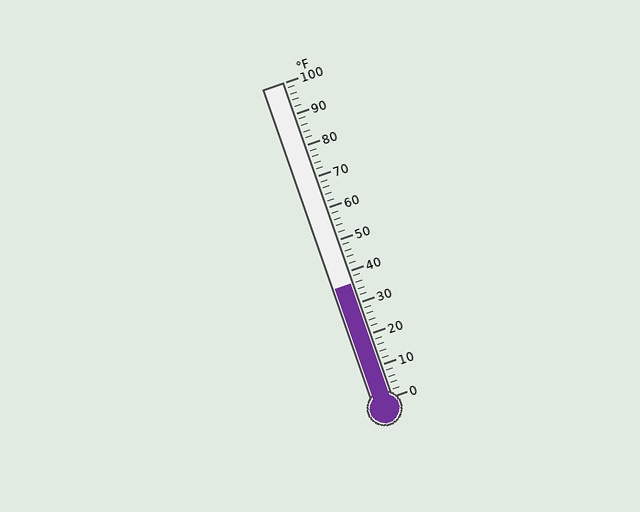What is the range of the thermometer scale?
The thermometer scale ranges from 0°F to 100°F.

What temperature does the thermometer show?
The thermometer shows approximately 36°F.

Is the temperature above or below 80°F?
The temperature is below 80°F.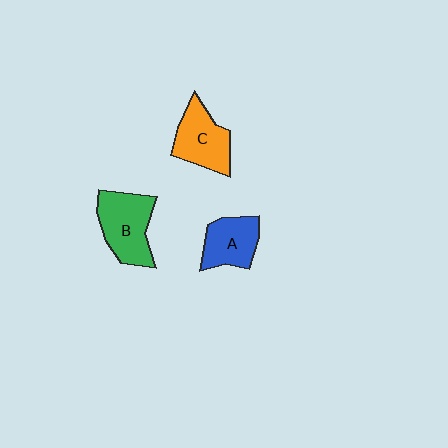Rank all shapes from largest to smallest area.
From largest to smallest: B (green), C (orange), A (blue).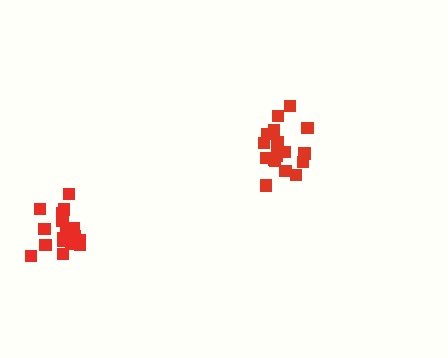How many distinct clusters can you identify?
There are 2 distinct clusters.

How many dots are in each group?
Group 1: 17 dots, Group 2: 20 dots (37 total).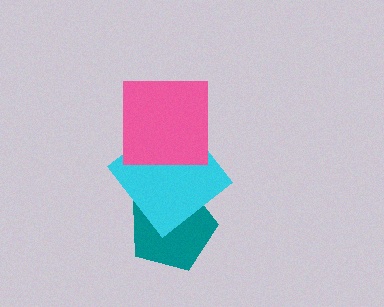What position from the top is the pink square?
The pink square is 1st from the top.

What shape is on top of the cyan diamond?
The pink square is on top of the cyan diamond.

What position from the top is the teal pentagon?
The teal pentagon is 3rd from the top.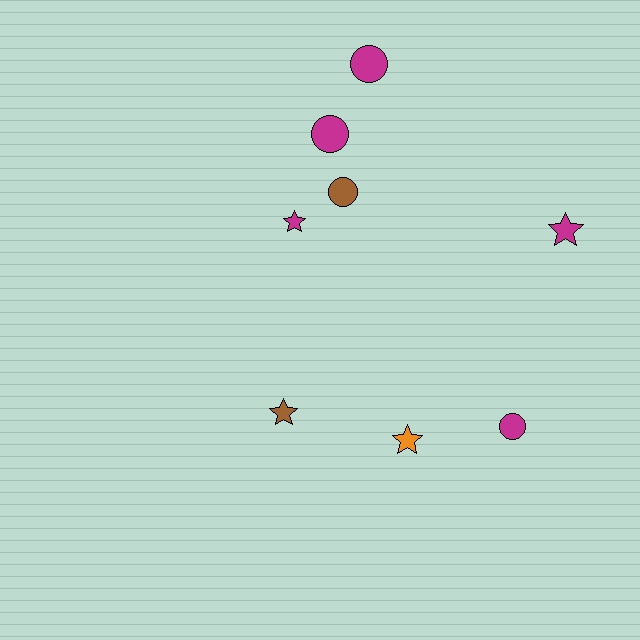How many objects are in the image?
There are 8 objects.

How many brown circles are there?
There is 1 brown circle.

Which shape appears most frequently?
Circle, with 4 objects.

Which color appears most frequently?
Magenta, with 5 objects.